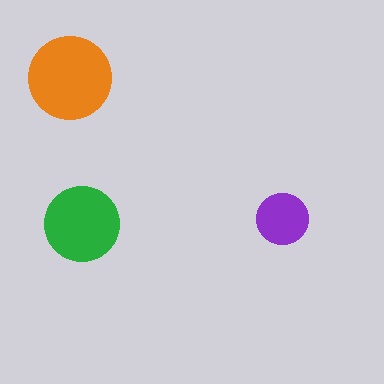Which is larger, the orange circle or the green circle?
The orange one.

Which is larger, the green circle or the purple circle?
The green one.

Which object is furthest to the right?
The purple circle is rightmost.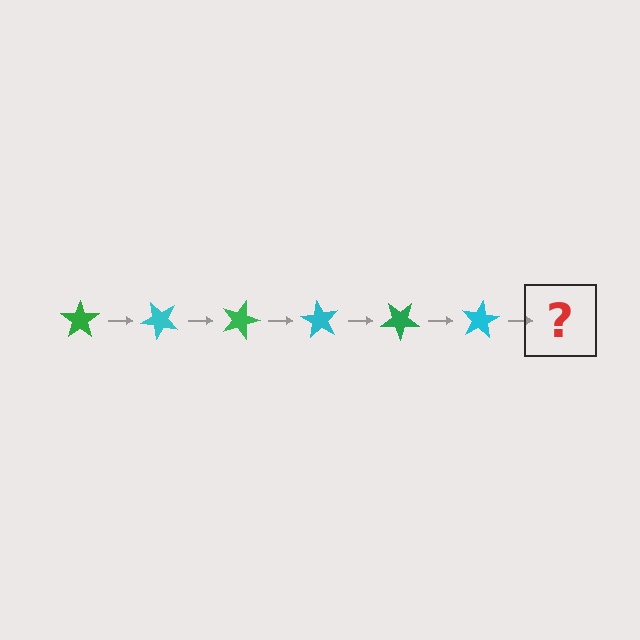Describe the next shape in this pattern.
It should be a green star, rotated 270 degrees from the start.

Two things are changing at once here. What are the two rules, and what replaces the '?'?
The two rules are that it rotates 45 degrees each step and the color cycles through green and cyan. The '?' should be a green star, rotated 270 degrees from the start.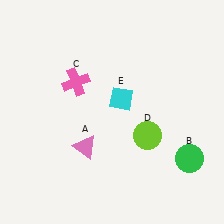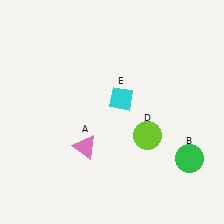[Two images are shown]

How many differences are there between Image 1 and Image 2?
There is 1 difference between the two images.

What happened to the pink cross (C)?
The pink cross (C) was removed in Image 2. It was in the top-left area of Image 1.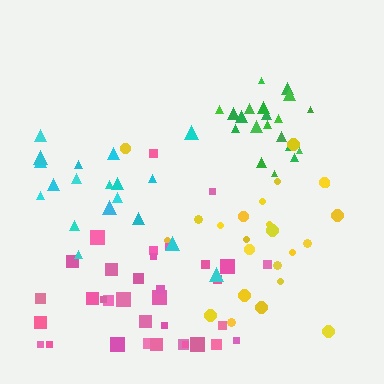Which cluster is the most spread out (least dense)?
Cyan.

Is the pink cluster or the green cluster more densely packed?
Green.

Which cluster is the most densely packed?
Green.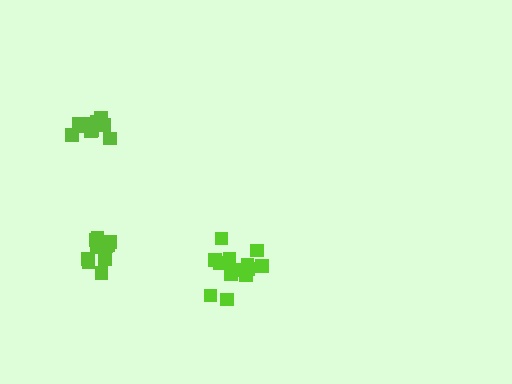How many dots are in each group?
Group 1: 14 dots, Group 2: 10 dots, Group 3: 10 dots (34 total).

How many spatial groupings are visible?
There are 3 spatial groupings.